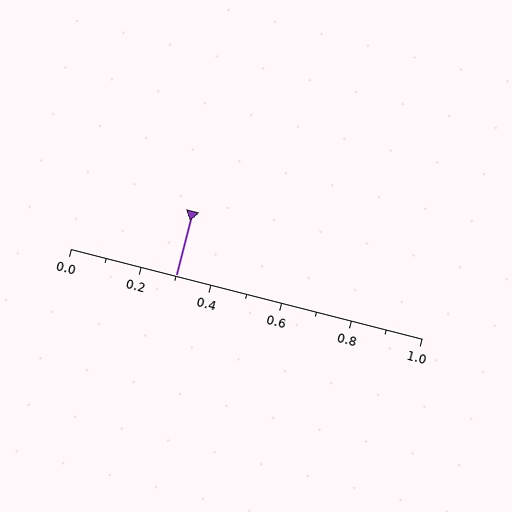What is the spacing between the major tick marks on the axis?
The major ticks are spaced 0.2 apart.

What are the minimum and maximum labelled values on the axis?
The axis runs from 0.0 to 1.0.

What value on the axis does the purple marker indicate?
The marker indicates approximately 0.3.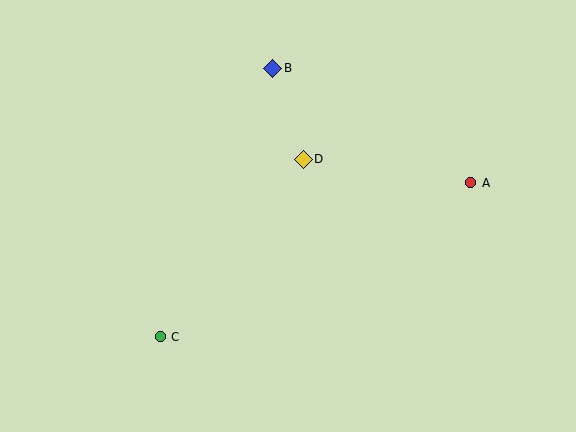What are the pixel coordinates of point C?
Point C is at (160, 337).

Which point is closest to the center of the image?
Point D at (303, 159) is closest to the center.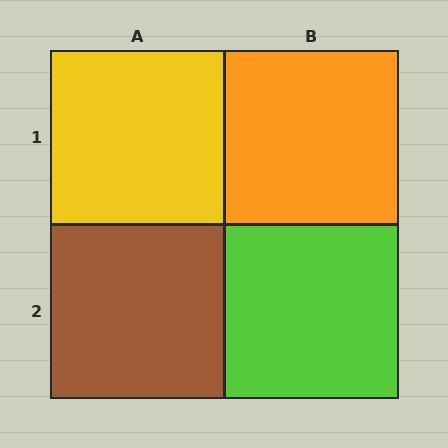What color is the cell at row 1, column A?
Yellow.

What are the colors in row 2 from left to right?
Brown, lime.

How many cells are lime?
1 cell is lime.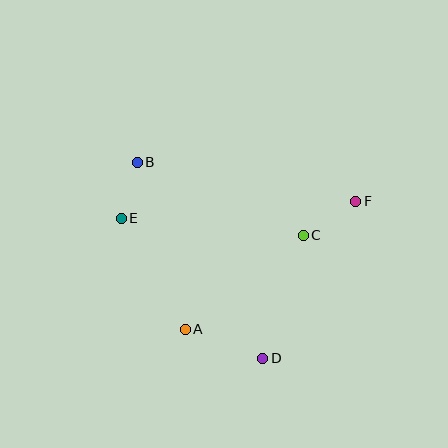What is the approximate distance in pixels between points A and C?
The distance between A and C is approximately 151 pixels.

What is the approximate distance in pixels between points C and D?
The distance between C and D is approximately 129 pixels.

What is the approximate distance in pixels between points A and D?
The distance between A and D is approximately 83 pixels.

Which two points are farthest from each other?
Points E and F are farthest from each other.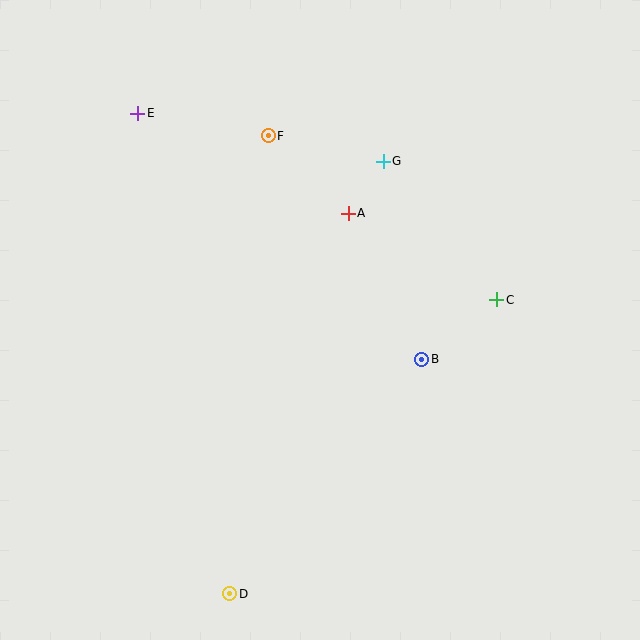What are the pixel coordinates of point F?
Point F is at (268, 136).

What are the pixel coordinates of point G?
Point G is at (383, 161).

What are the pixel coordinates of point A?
Point A is at (348, 213).